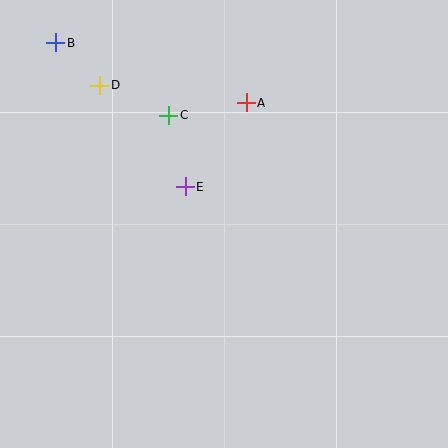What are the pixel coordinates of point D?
Point D is at (100, 85).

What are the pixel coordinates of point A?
Point A is at (246, 103).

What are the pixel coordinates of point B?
Point B is at (56, 43).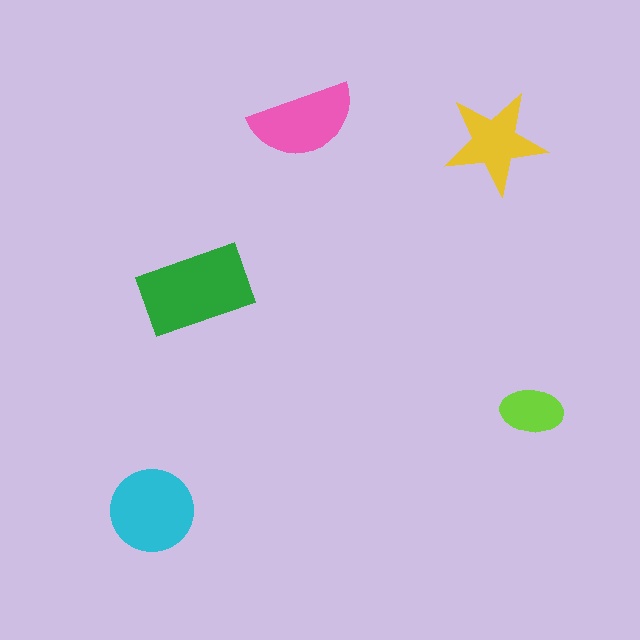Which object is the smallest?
The lime ellipse.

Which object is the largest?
The green rectangle.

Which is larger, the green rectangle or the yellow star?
The green rectangle.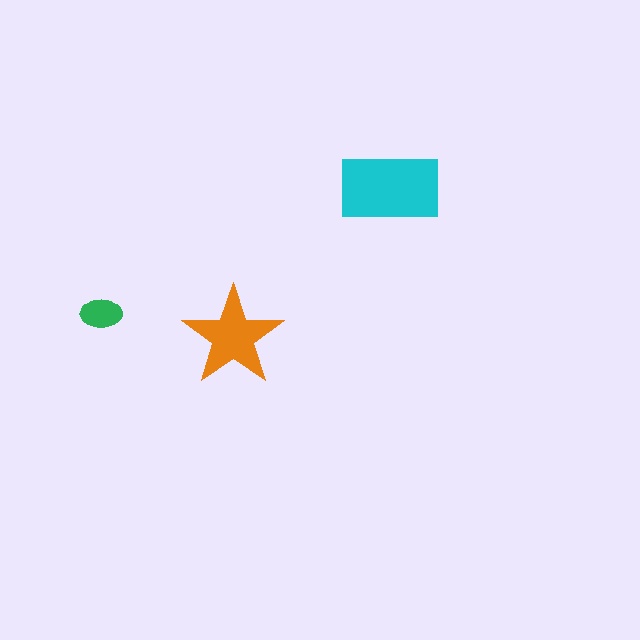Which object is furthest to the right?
The cyan rectangle is rightmost.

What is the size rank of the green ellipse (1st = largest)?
3rd.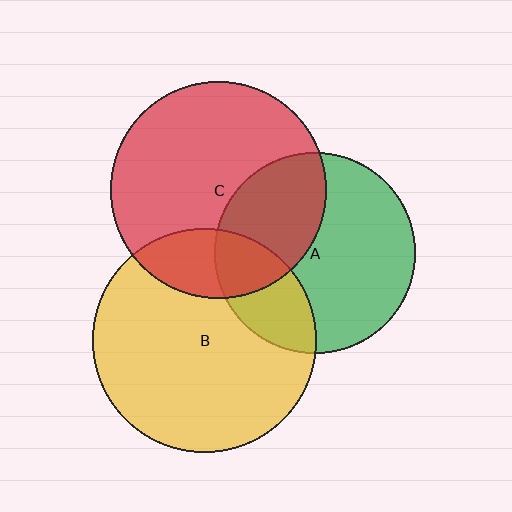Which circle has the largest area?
Circle B (yellow).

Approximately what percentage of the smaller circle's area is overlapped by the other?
Approximately 35%.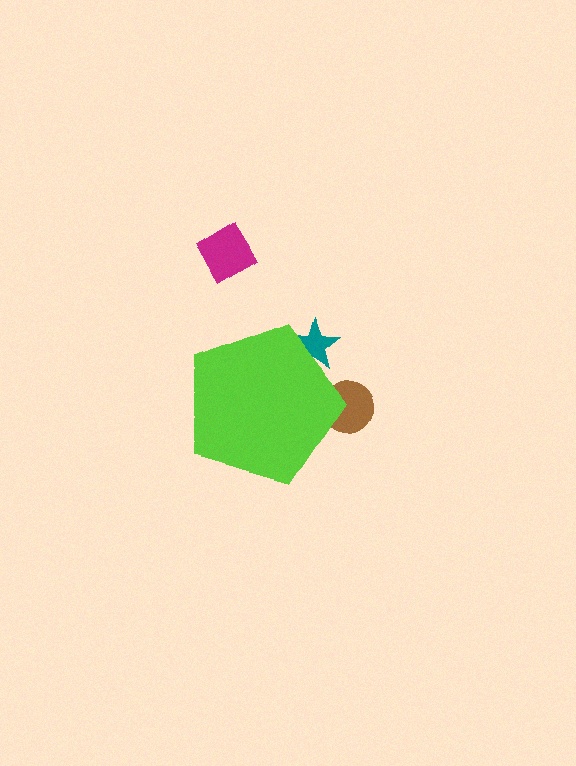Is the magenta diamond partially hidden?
No, the magenta diamond is fully visible.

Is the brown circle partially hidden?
Yes, the brown circle is partially hidden behind the lime pentagon.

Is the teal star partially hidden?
Yes, the teal star is partially hidden behind the lime pentagon.